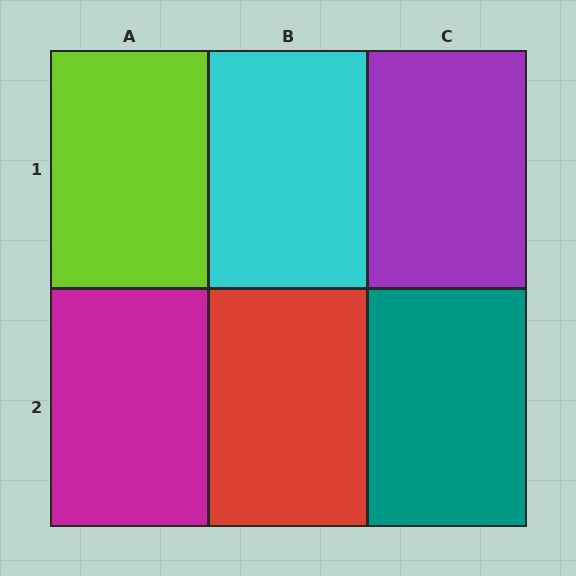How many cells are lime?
1 cell is lime.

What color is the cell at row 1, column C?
Purple.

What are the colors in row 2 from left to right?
Magenta, red, teal.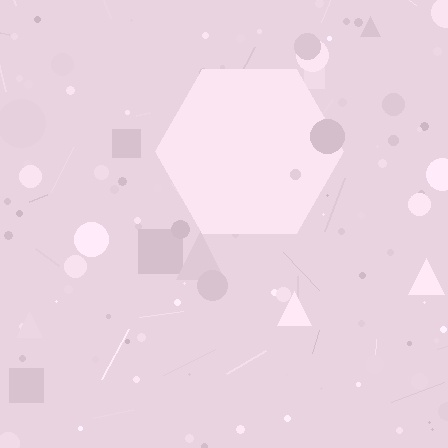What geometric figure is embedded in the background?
A hexagon is embedded in the background.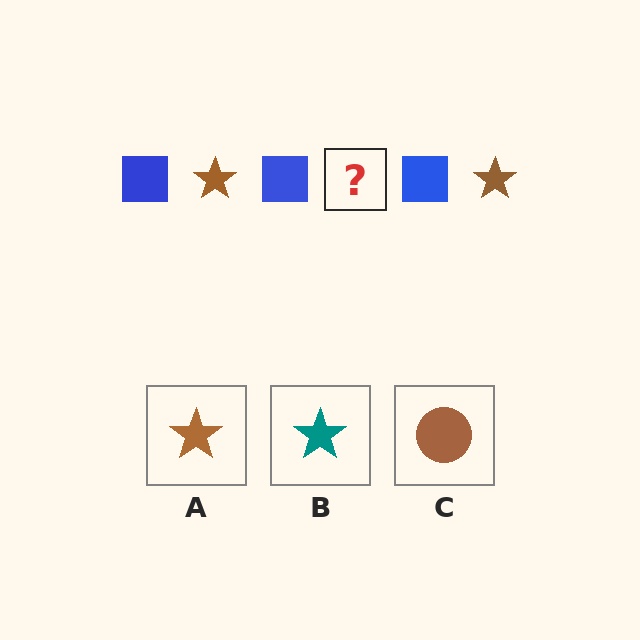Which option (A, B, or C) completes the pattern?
A.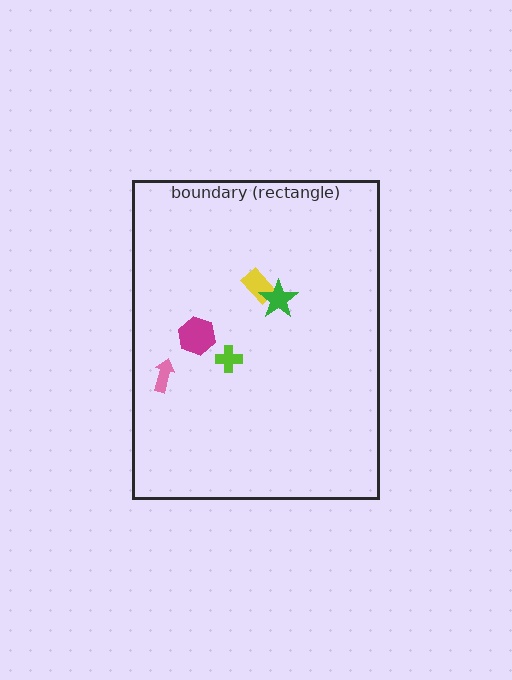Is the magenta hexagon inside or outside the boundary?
Inside.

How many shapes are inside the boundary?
5 inside, 0 outside.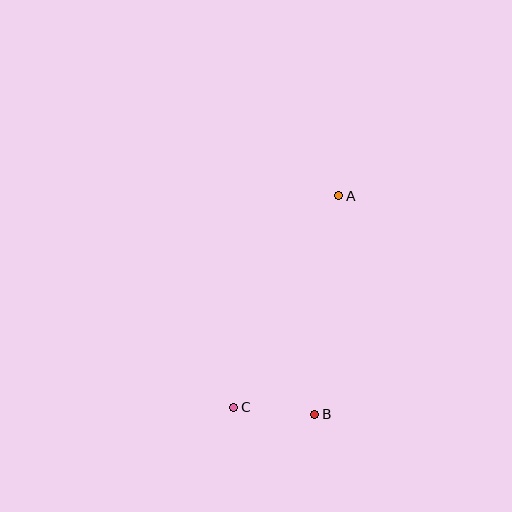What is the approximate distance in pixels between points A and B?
The distance between A and B is approximately 220 pixels.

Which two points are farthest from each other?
Points A and C are farthest from each other.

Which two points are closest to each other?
Points B and C are closest to each other.